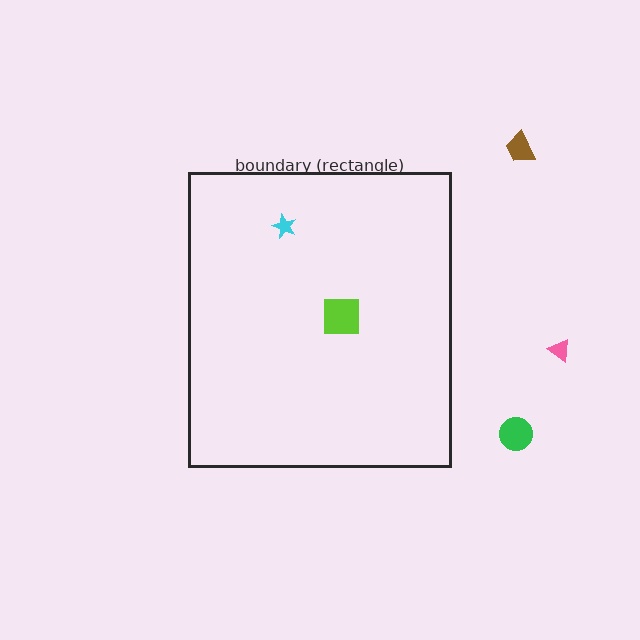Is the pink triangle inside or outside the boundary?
Outside.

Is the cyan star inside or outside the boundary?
Inside.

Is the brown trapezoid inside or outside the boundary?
Outside.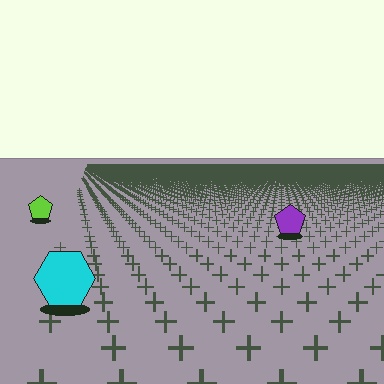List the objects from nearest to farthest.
From nearest to farthest: the cyan hexagon, the purple pentagon, the lime pentagon.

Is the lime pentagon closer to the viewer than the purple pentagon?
No. The purple pentagon is closer — you can tell from the texture gradient: the ground texture is coarser near it.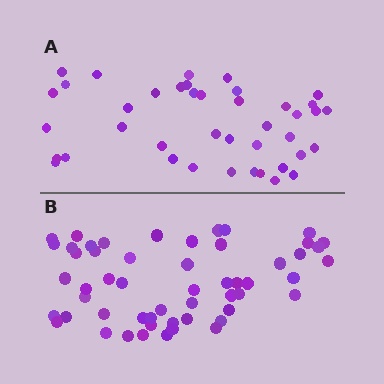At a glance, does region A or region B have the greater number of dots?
Region B (the bottom region) has more dots.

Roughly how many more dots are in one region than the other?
Region B has approximately 15 more dots than region A.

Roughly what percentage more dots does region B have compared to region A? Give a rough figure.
About 30% more.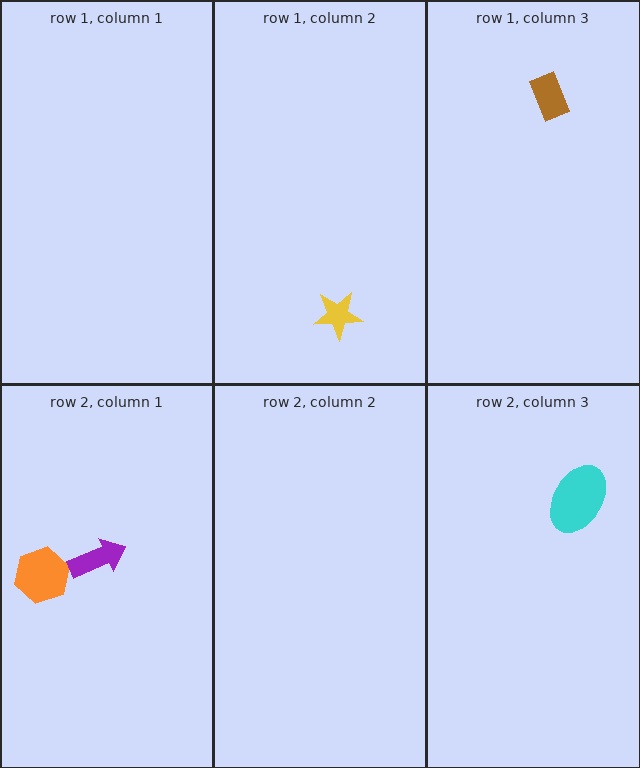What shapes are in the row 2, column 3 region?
The cyan ellipse.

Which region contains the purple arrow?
The row 2, column 1 region.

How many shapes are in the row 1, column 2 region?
1.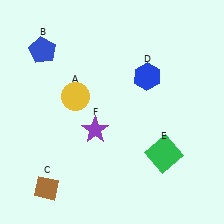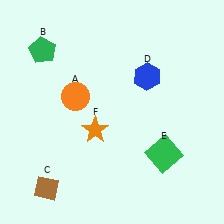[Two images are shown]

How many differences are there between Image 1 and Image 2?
There are 3 differences between the two images.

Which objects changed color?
A changed from yellow to orange. B changed from blue to green. F changed from purple to orange.